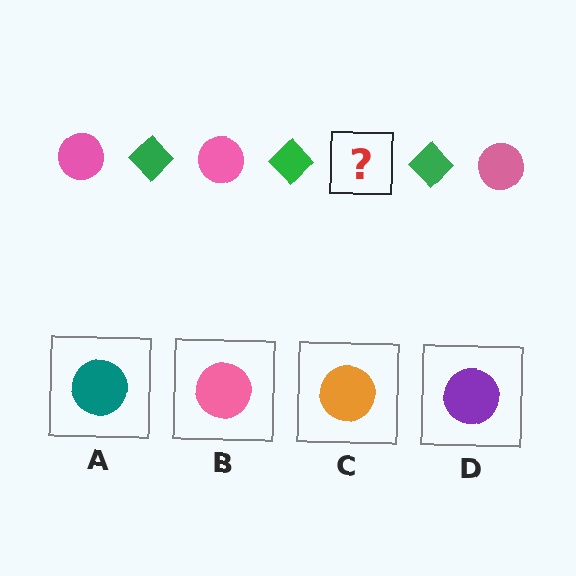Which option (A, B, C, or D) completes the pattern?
B.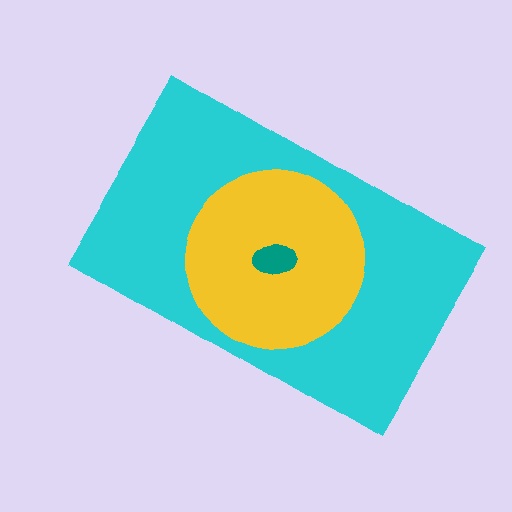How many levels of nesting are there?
3.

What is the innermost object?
The teal ellipse.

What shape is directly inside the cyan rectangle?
The yellow circle.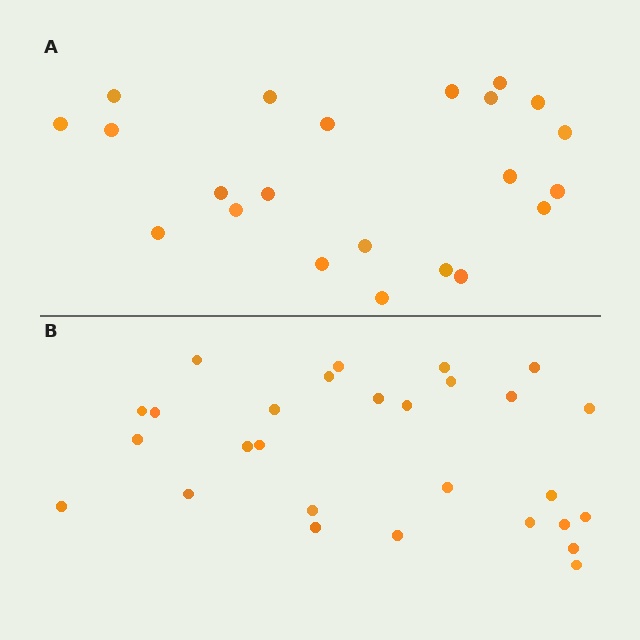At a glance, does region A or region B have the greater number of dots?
Region B (the bottom region) has more dots.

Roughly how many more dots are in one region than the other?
Region B has about 6 more dots than region A.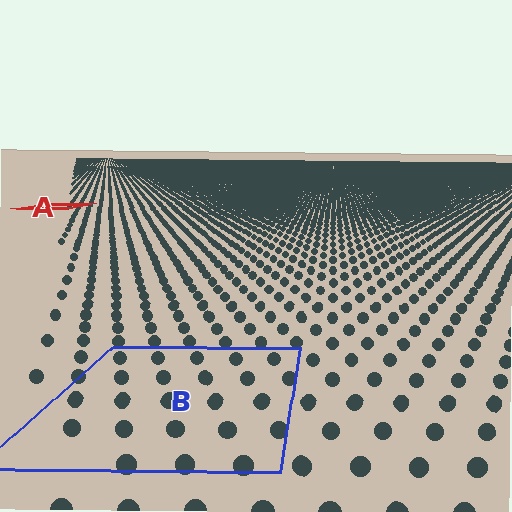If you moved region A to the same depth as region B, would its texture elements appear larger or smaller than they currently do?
They would appear larger. At a closer depth, the same texture elements are projected at a bigger on-screen size.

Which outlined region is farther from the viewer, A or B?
Region A is farther from the viewer — the texture elements inside it appear smaller and more densely packed.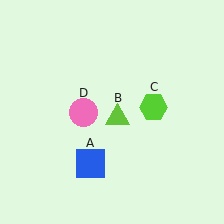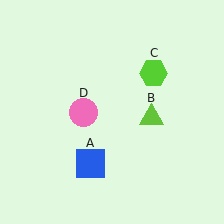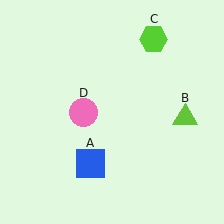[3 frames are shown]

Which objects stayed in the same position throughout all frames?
Blue square (object A) and pink circle (object D) remained stationary.